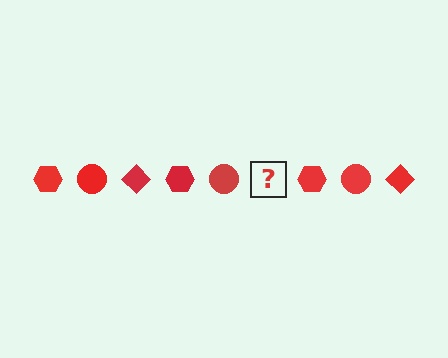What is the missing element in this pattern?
The missing element is a red diamond.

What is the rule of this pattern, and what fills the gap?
The rule is that the pattern cycles through hexagon, circle, diamond shapes in red. The gap should be filled with a red diamond.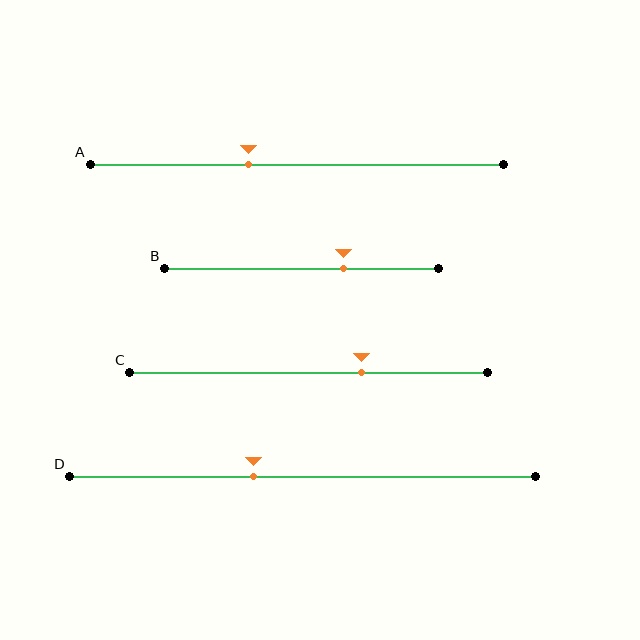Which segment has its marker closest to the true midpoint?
Segment D has its marker closest to the true midpoint.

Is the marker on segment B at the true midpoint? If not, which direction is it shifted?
No, the marker on segment B is shifted to the right by about 15% of the segment length.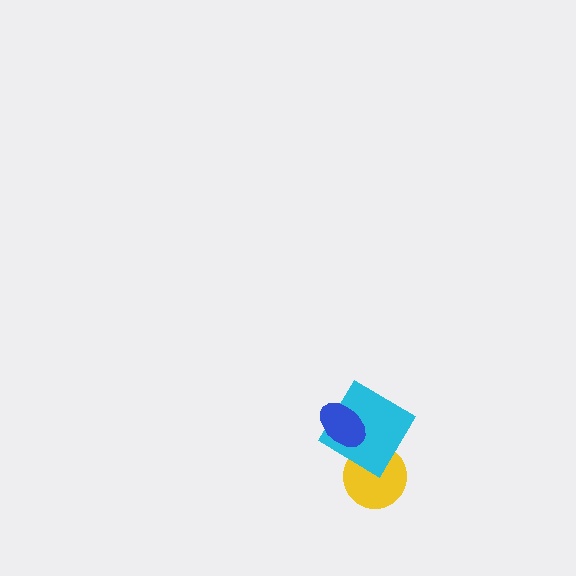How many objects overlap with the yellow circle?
1 object overlaps with the yellow circle.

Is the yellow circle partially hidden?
Yes, it is partially covered by another shape.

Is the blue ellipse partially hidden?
No, no other shape covers it.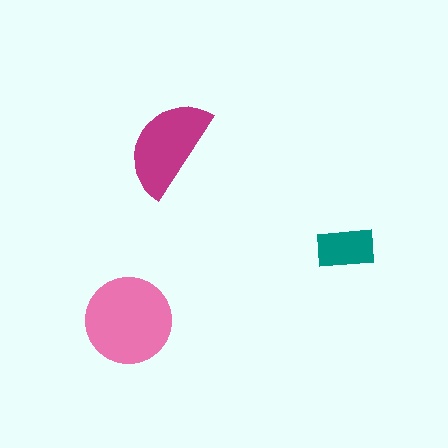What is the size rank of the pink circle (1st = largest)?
1st.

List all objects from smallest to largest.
The teal rectangle, the magenta semicircle, the pink circle.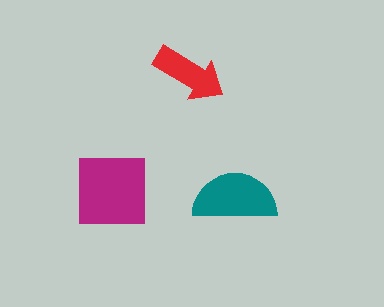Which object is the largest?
The magenta square.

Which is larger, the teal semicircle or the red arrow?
The teal semicircle.